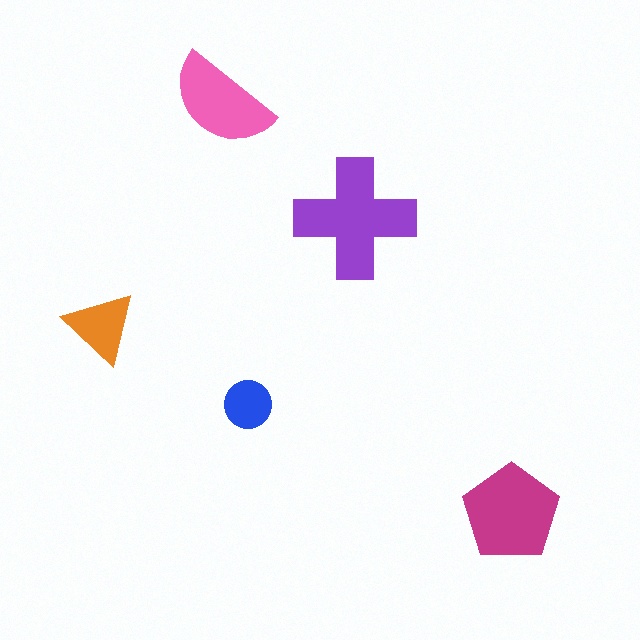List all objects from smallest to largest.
The blue circle, the orange triangle, the pink semicircle, the magenta pentagon, the purple cross.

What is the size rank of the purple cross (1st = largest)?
1st.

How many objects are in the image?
There are 5 objects in the image.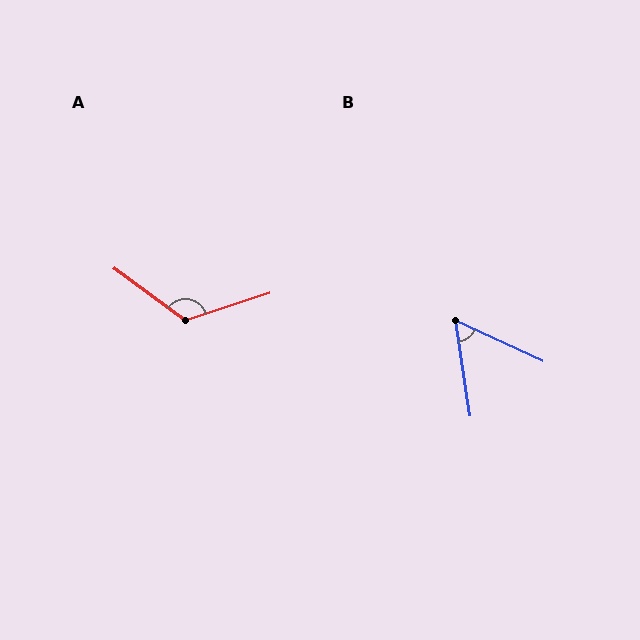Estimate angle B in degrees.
Approximately 56 degrees.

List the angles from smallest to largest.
B (56°), A (125°).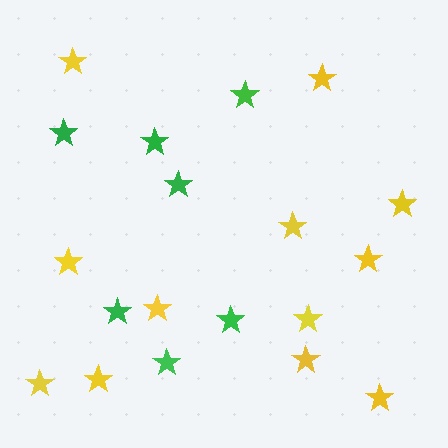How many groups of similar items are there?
There are 2 groups: one group of yellow stars (12) and one group of green stars (7).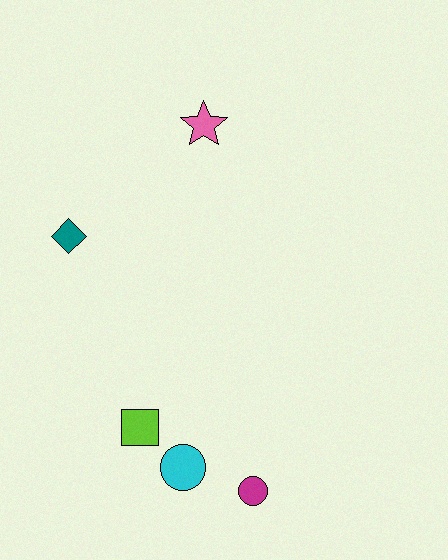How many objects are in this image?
There are 5 objects.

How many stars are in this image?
There is 1 star.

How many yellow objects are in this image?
There are no yellow objects.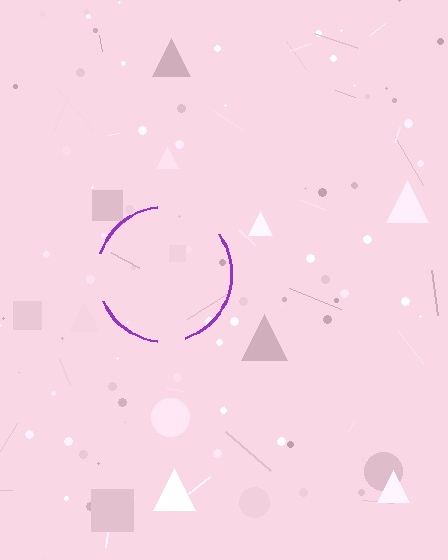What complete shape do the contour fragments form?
The contour fragments form a circle.